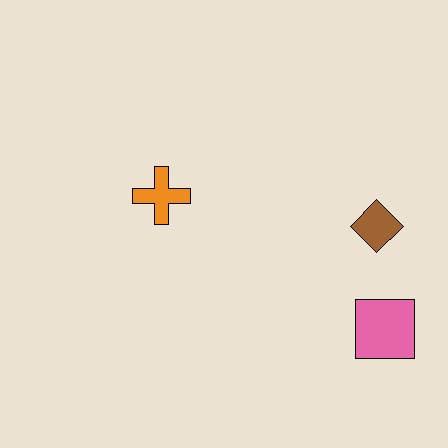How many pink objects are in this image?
There is 1 pink object.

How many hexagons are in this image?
There are no hexagons.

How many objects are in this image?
There are 3 objects.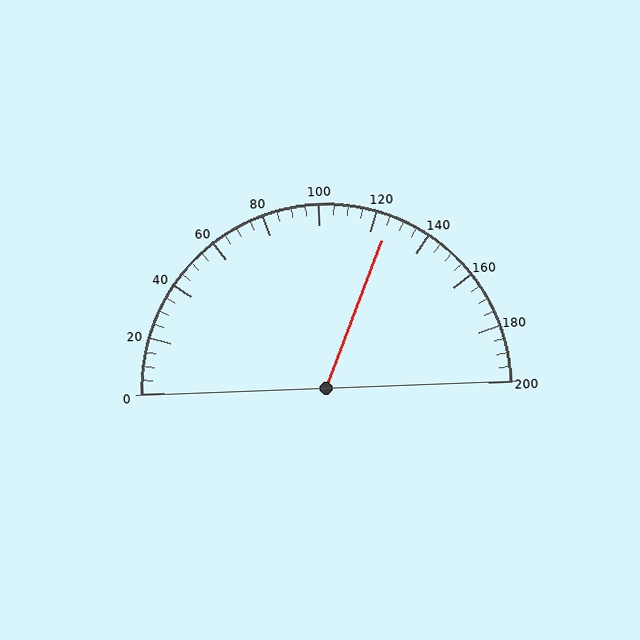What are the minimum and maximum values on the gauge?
The gauge ranges from 0 to 200.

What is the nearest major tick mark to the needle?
The nearest major tick mark is 120.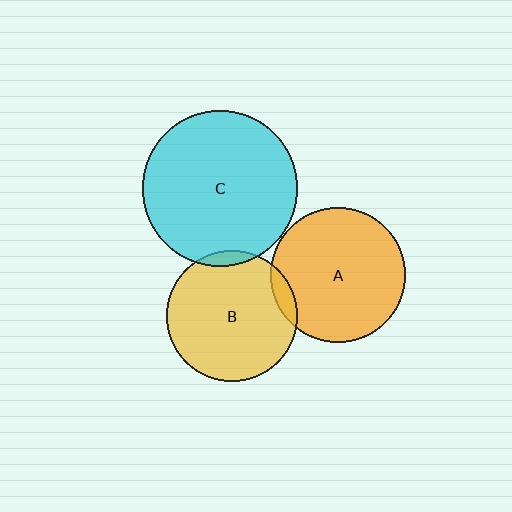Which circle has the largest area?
Circle C (cyan).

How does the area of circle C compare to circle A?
Approximately 1.3 times.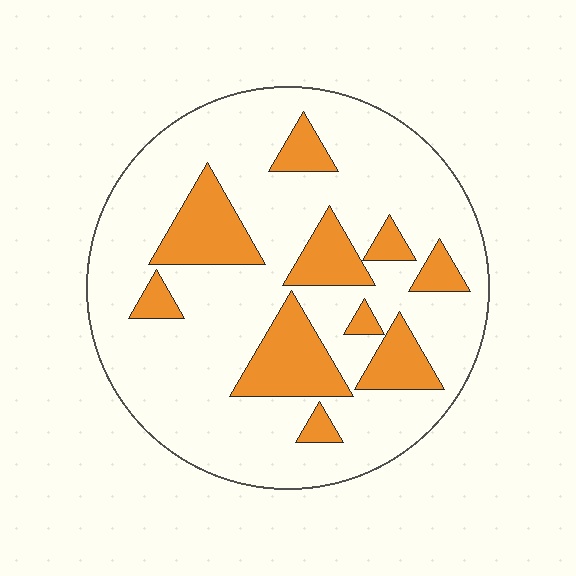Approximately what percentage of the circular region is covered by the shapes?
Approximately 25%.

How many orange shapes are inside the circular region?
10.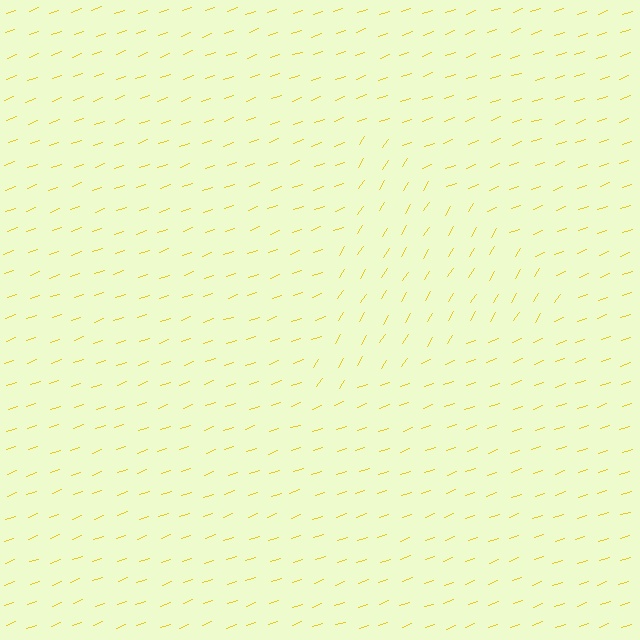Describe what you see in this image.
The image is filled with small yellow line segments. A triangle region in the image has lines oriented differently from the surrounding lines, creating a visible texture boundary.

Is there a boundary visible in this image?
Yes, there is a texture boundary formed by a change in line orientation.